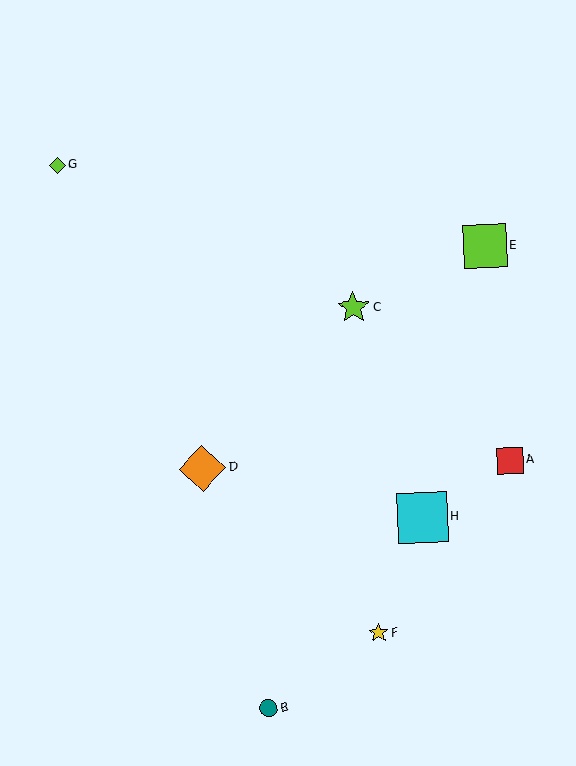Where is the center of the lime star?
The center of the lime star is at (353, 308).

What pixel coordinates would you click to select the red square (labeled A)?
Click at (510, 461) to select the red square A.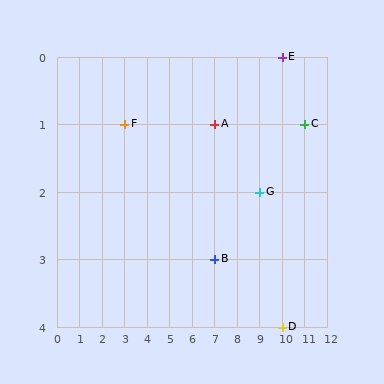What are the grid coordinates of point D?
Point D is at grid coordinates (10, 4).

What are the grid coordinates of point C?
Point C is at grid coordinates (11, 1).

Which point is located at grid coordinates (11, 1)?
Point C is at (11, 1).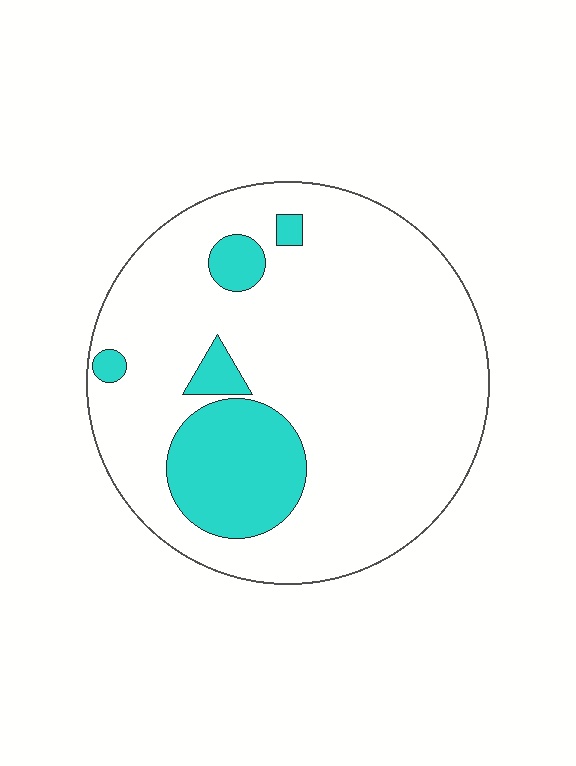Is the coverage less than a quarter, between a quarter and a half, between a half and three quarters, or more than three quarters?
Less than a quarter.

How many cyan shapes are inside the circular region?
5.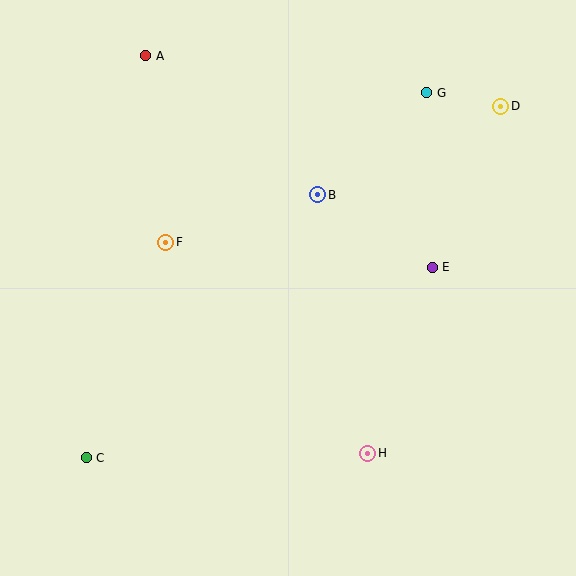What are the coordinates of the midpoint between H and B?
The midpoint between H and B is at (343, 324).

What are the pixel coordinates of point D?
Point D is at (501, 106).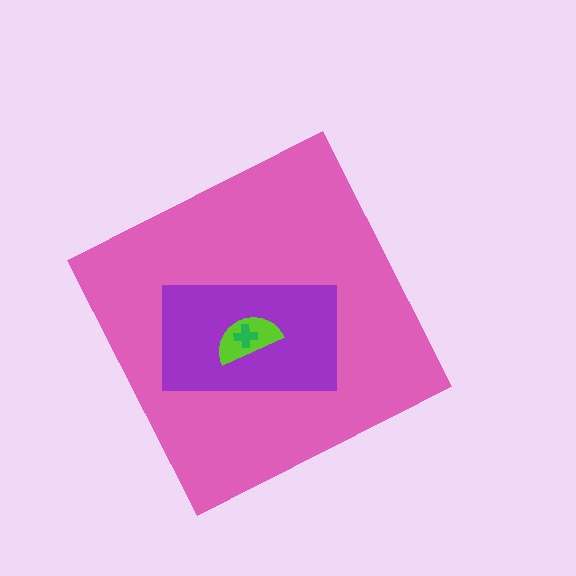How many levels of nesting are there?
4.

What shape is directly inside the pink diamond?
The purple rectangle.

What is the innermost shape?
The green cross.